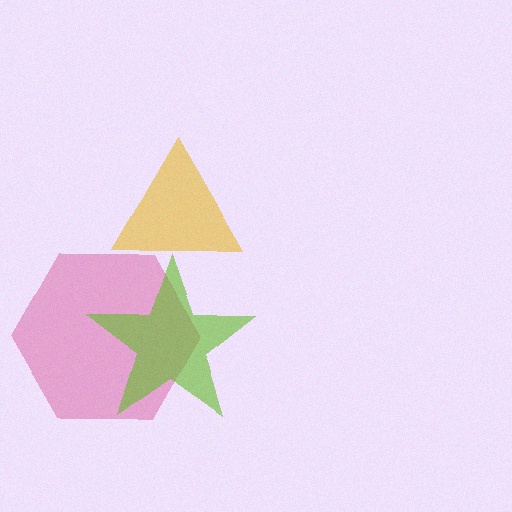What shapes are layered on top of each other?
The layered shapes are: a pink hexagon, a lime star, a yellow triangle.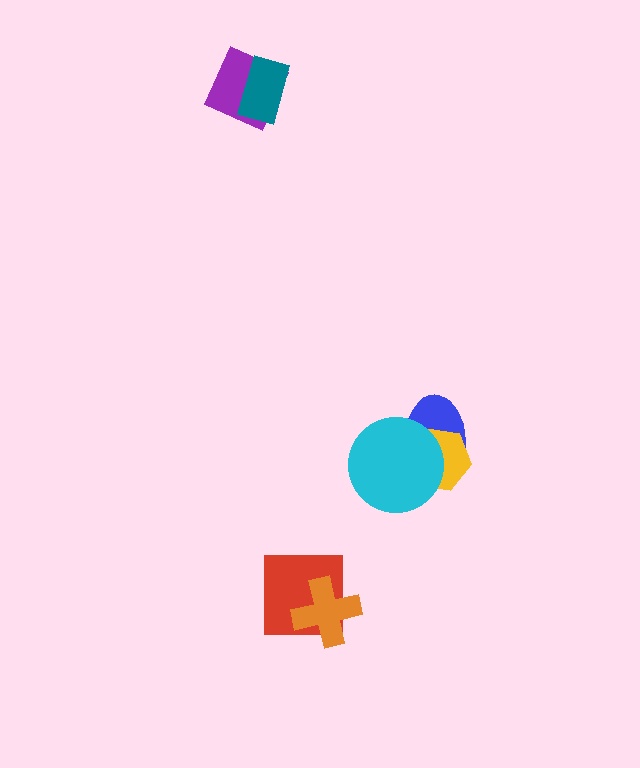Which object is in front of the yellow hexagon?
The cyan circle is in front of the yellow hexagon.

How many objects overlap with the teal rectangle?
1 object overlaps with the teal rectangle.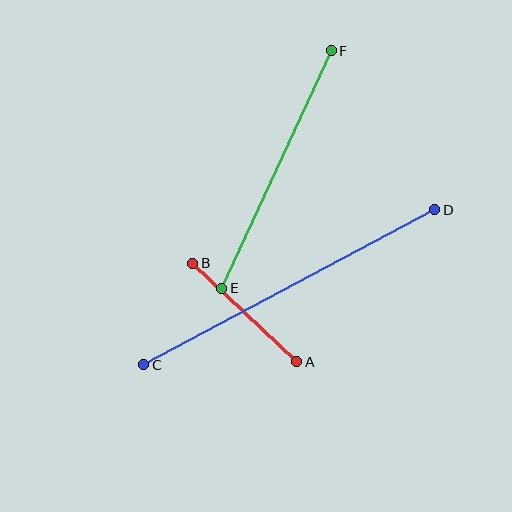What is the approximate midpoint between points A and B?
The midpoint is at approximately (245, 312) pixels.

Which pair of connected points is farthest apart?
Points C and D are farthest apart.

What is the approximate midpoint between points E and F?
The midpoint is at approximately (276, 169) pixels.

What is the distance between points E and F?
The distance is approximately 261 pixels.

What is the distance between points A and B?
The distance is approximately 143 pixels.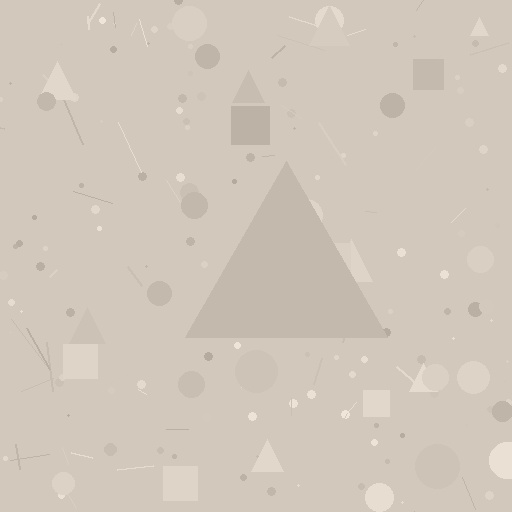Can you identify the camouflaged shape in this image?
The camouflaged shape is a triangle.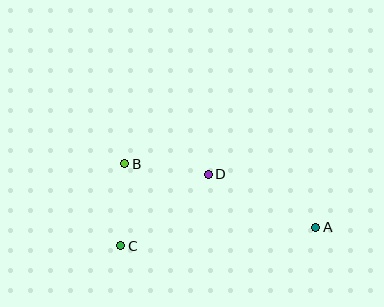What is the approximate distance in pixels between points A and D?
The distance between A and D is approximately 119 pixels.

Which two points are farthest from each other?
Points A and B are farthest from each other.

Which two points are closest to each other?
Points B and C are closest to each other.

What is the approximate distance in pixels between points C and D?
The distance between C and D is approximately 113 pixels.